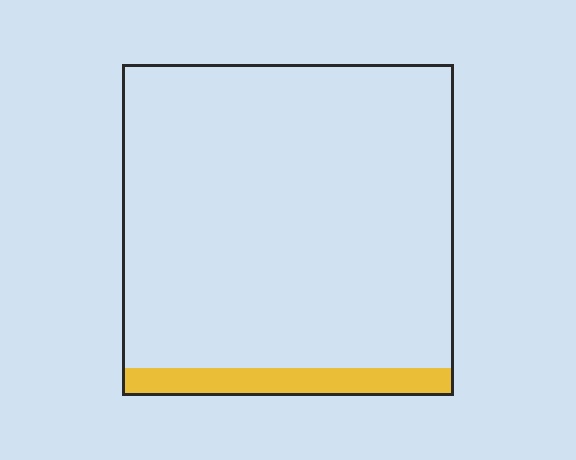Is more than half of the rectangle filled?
No.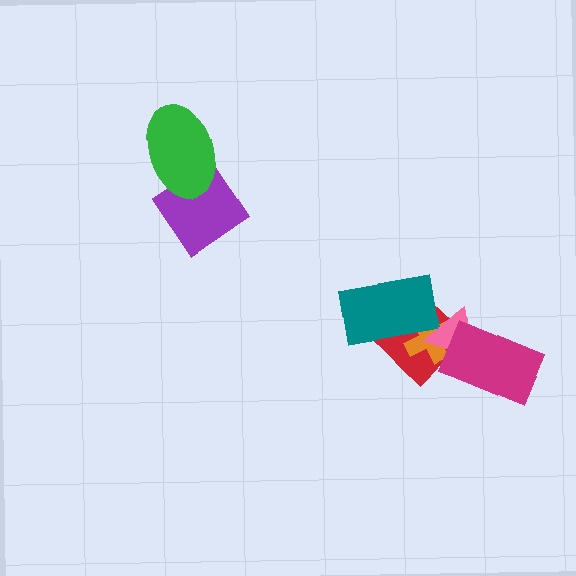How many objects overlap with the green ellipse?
1 object overlaps with the green ellipse.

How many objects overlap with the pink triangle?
3 objects overlap with the pink triangle.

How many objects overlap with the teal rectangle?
2 objects overlap with the teal rectangle.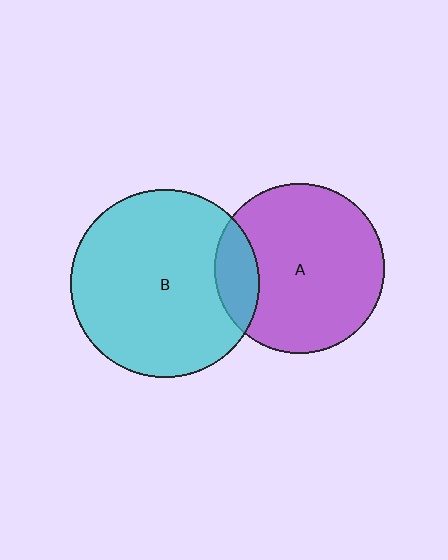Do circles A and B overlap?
Yes.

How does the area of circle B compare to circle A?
Approximately 1.2 times.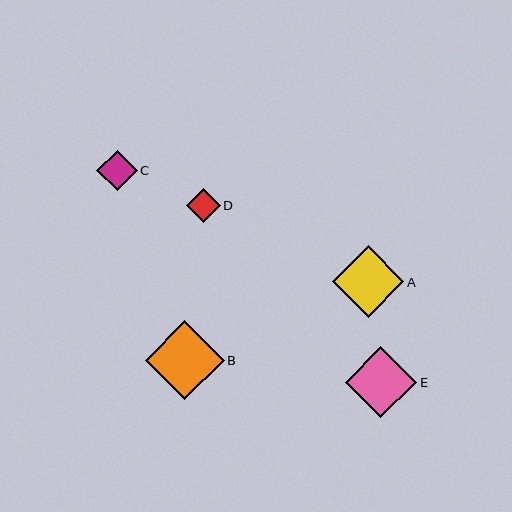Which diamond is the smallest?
Diamond D is the smallest with a size of approximately 34 pixels.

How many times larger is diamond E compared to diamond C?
Diamond E is approximately 1.8 times the size of diamond C.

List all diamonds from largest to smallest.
From largest to smallest: B, A, E, C, D.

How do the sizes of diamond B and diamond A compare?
Diamond B and diamond A are approximately the same size.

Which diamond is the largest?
Diamond B is the largest with a size of approximately 79 pixels.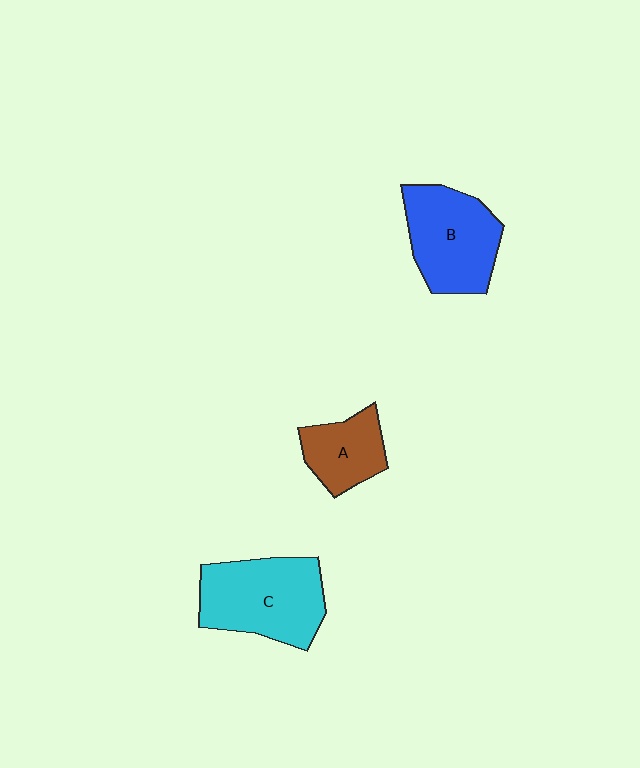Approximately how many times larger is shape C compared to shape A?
Approximately 1.8 times.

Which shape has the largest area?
Shape C (cyan).